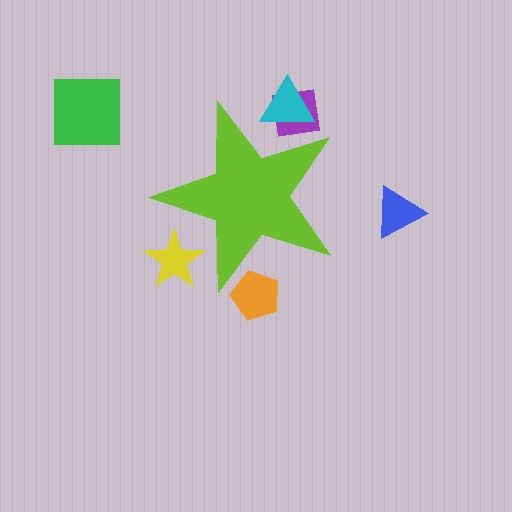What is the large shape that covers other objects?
A lime star.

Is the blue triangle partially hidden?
No, the blue triangle is fully visible.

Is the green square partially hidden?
No, the green square is fully visible.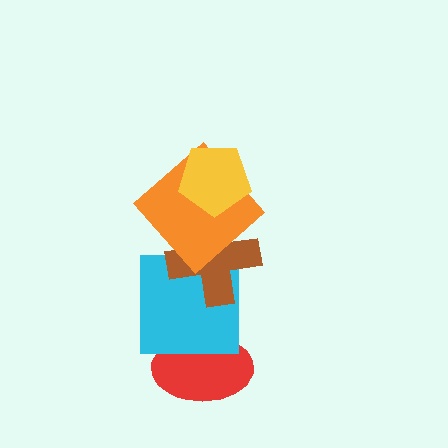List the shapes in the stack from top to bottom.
From top to bottom: the yellow pentagon, the orange diamond, the brown cross, the cyan square, the red ellipse.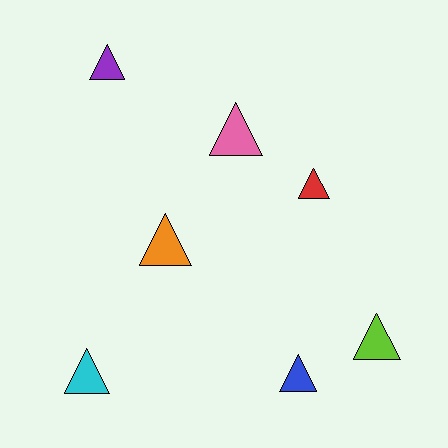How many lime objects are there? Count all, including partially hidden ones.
There is 1 lime object.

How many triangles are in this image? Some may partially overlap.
There are 7 triangles.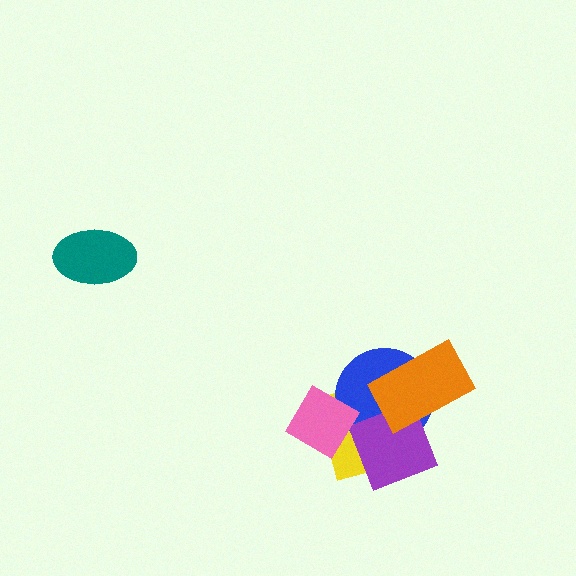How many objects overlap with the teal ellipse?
0 objects overlap with the teal ellipse.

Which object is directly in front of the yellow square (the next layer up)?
The blue circle is directly in front of the yellow square.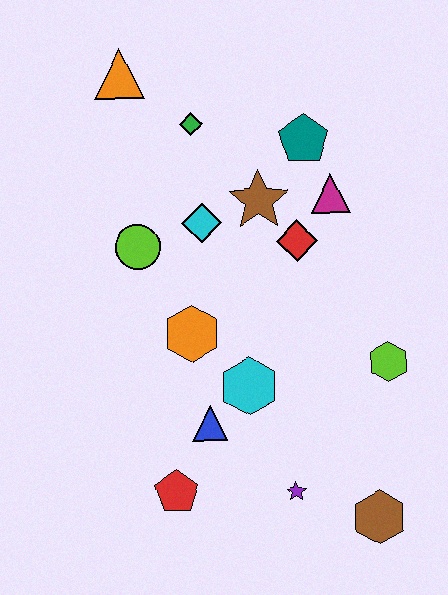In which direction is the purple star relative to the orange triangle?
The purple star is below the orange triangle.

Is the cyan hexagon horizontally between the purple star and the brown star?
No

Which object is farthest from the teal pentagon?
The brown hexagon is farthest from the teal pentagon.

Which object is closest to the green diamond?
The orange triangle is closest to the green diamond.